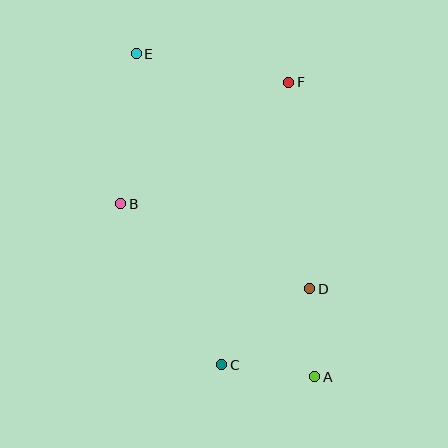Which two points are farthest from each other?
Points A and E are farthest from each other.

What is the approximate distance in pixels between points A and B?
The distance between A and B is approximately 260 pixels.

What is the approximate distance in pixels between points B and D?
The distance between B and D is approximately 207 pixels.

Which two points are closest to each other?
Points A and D are closest to each other.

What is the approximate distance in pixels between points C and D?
The distance between C and D is approximately 116 pixels.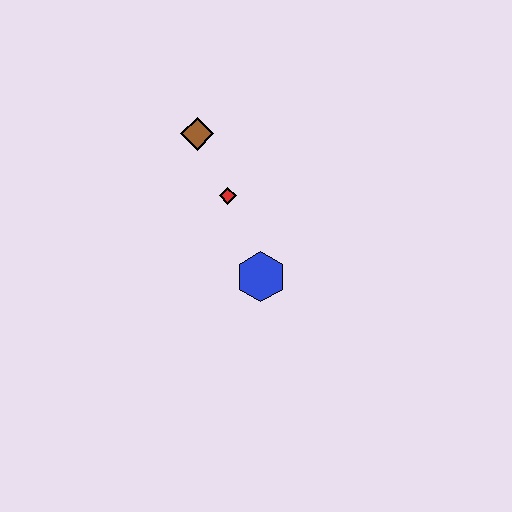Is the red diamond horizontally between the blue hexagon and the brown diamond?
Yes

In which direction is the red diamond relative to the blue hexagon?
The red diamond is above the blue hexagon.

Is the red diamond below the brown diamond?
Yes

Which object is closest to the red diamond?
The brown diamond is closest to the red diamond.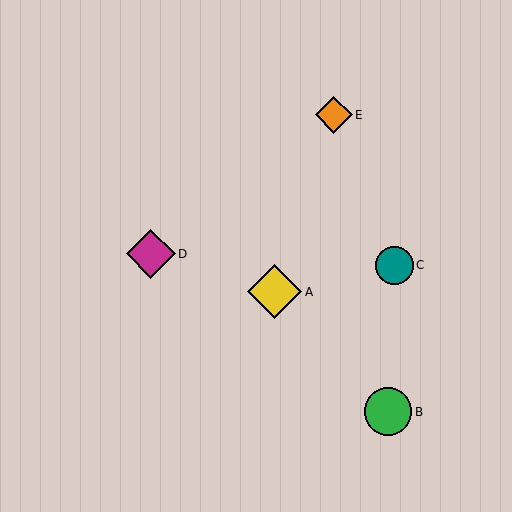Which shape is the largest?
The yellow diamond (labeled A) is the largest.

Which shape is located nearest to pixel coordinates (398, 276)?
The teal circle (labeled C) at (394, 265) is nearest to that location.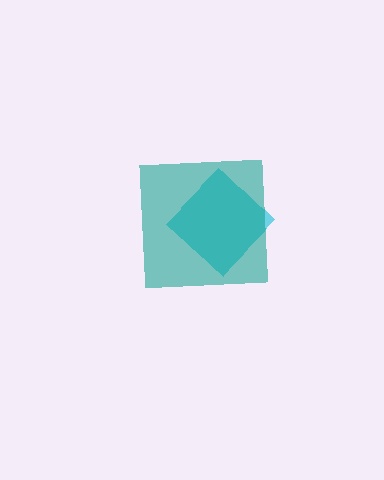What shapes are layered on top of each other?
The layered shapes are: a cyan diamond, a teal square.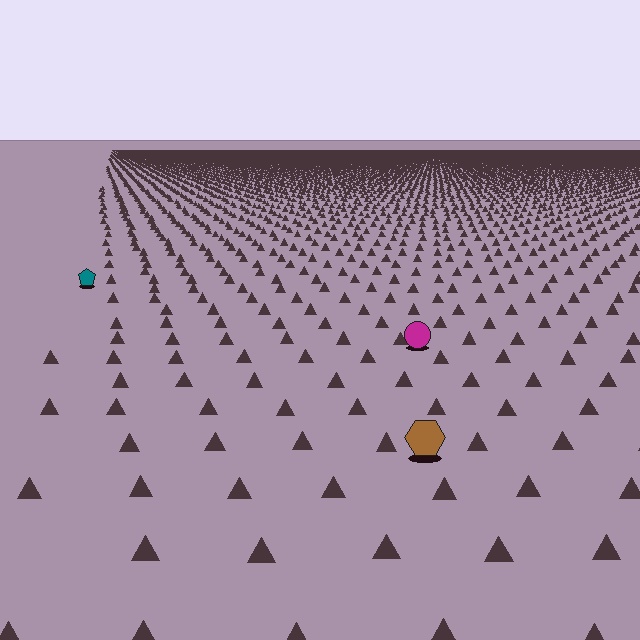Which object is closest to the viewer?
The brown hexagon is closest. The texture marks near it are larger and more spread out.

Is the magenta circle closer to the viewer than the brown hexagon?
No. The brown hexagon is closer — you can tell from the texture gradient: the ground texture is coarser near it.